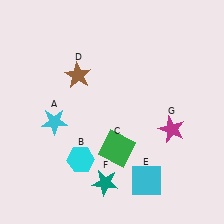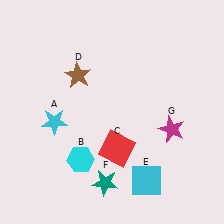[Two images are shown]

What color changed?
The square (C) changed from green in Image 1 to red in Image 2.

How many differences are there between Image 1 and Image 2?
There is 1 difference between the two images.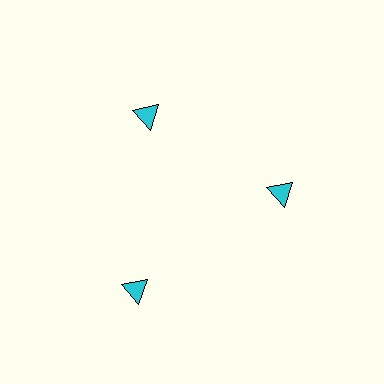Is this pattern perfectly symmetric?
No. The 3 cyan triangles are arranged in a ring, but one element near the 7 o'clock position is pushed outward from the center, breaking the 3-fold rotational symmetry.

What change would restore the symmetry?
The symmetry would be restored by moving it inward, back onto the ring so that all 3 triangles sit at equal angles and equal distance from the center.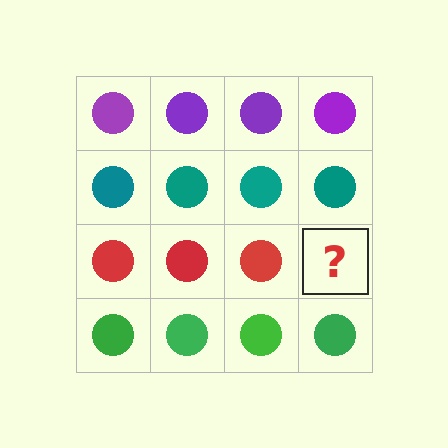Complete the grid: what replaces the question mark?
The question mark should be replaced with a red circle.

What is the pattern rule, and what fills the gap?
The rule is that each row has a consistent color. The gap should be filled with a red circle.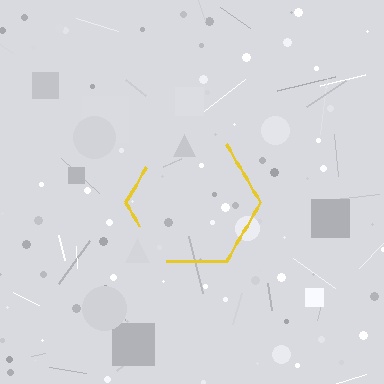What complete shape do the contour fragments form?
The contour fragments form a hexagon.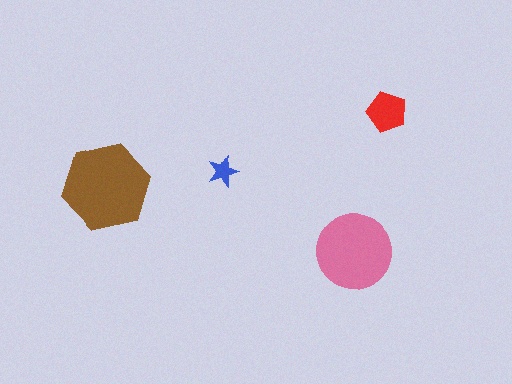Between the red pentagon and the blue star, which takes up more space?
The red pentagon.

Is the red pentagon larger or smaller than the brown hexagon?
Smaller.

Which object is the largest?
The brown hexagon.